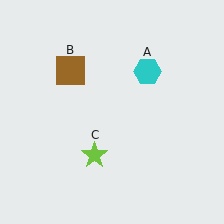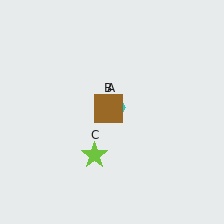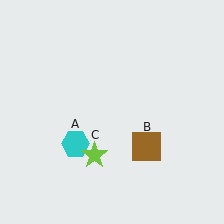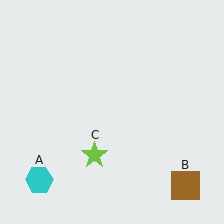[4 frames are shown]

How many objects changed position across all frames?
2 objects changed position: cyan hexagon (object A), brown square (object B).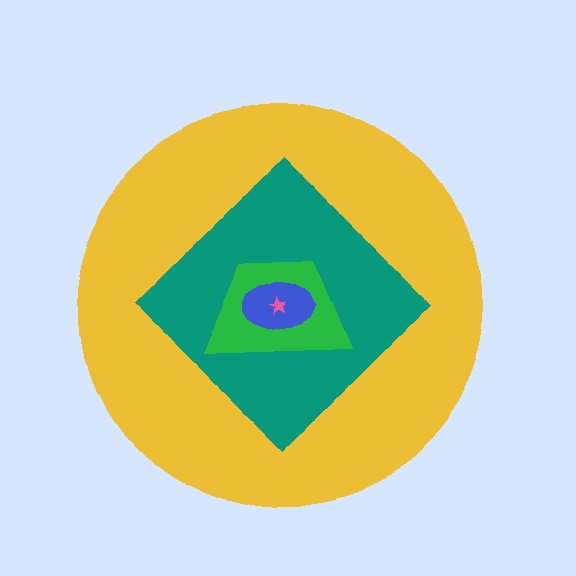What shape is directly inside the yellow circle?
The teal diamond.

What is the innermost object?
The pink star.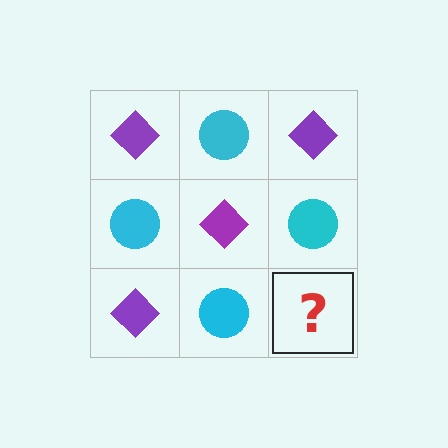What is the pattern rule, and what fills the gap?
The rule is that it alternates purple diamond and cyan circle in a checkerboard pattern. The gap should be filled with a purple diamond.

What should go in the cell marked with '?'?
The missing cell should contain a purple diamond.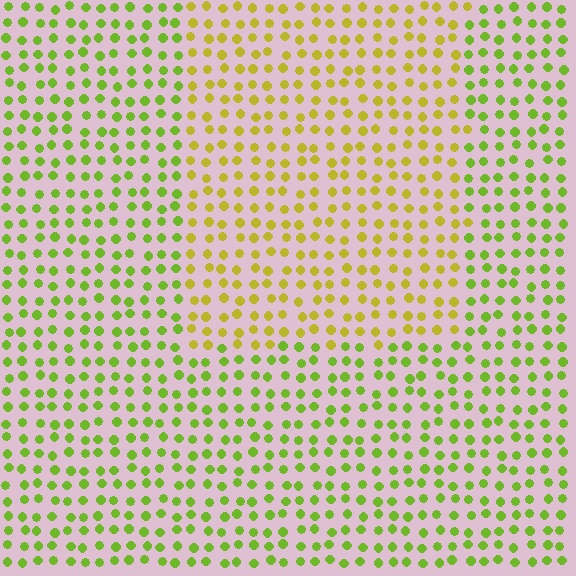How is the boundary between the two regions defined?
The boundary is defined purely by a slight shift in hue (about 33 degrees). Spacing, size, and orientation are identical on both sides.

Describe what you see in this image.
The image is filled with small lime elements in a uniform arrangement. A rectangle-shaped region is visible where the elements are tinted to a slightly different hue, forming a subtle color boundary.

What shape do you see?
I see a rectangle.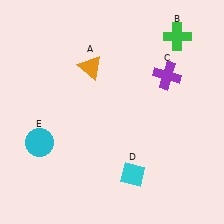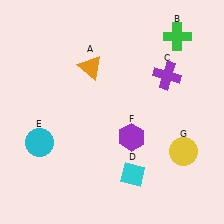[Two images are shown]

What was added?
A purple hexagon (F), a yellow circle (G) were added in Image 2.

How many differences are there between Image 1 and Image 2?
There are 2 differences between the two images.